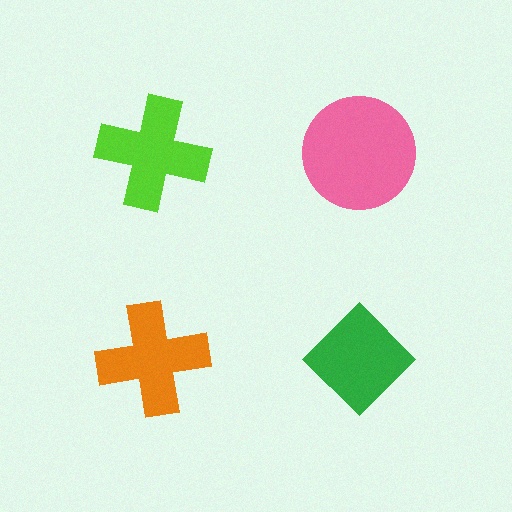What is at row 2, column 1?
An orange cross.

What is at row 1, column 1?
A lime cross.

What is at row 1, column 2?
A pink circle.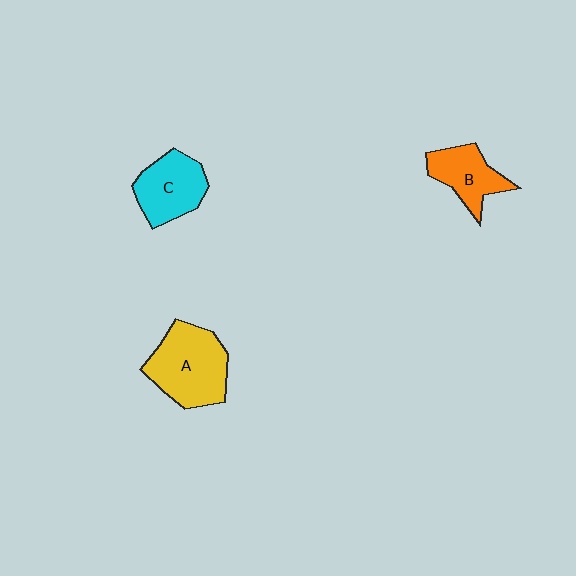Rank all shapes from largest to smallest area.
From largest to smallest: A (yellow), C (cyan), B (orange).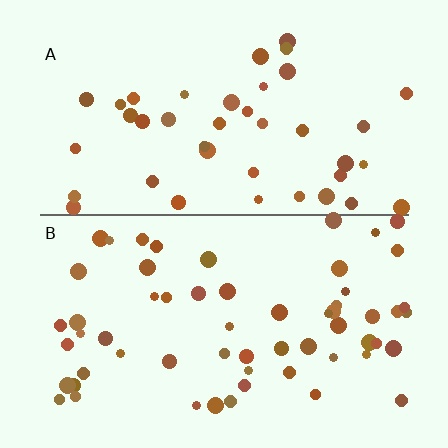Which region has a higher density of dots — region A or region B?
B (the bottom).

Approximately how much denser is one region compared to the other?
Approximately 1.4× — region B over region A.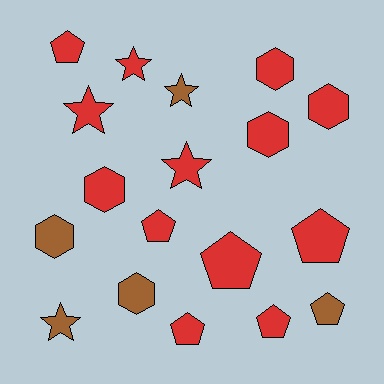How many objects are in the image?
There are 18 objects.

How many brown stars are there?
There are 2 brown stars.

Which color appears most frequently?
Red, with 13 objects.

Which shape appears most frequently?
Pentagon, with 7 objects.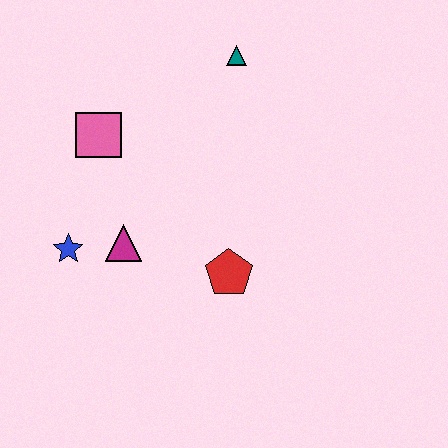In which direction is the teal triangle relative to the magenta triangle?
The teal triangle is above the magenta triangle.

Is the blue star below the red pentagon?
No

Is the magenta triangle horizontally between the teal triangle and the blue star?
Yes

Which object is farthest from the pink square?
The red pentagon is farthest from the pink square.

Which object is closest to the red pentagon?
The magenta triangle is closest to the red pentagon.